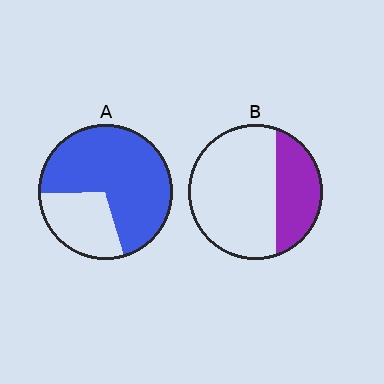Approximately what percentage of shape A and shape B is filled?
A is approximately 70% and B is approximately 30%.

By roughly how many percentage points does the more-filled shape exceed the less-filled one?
By roughly 40 percentage points (A over B).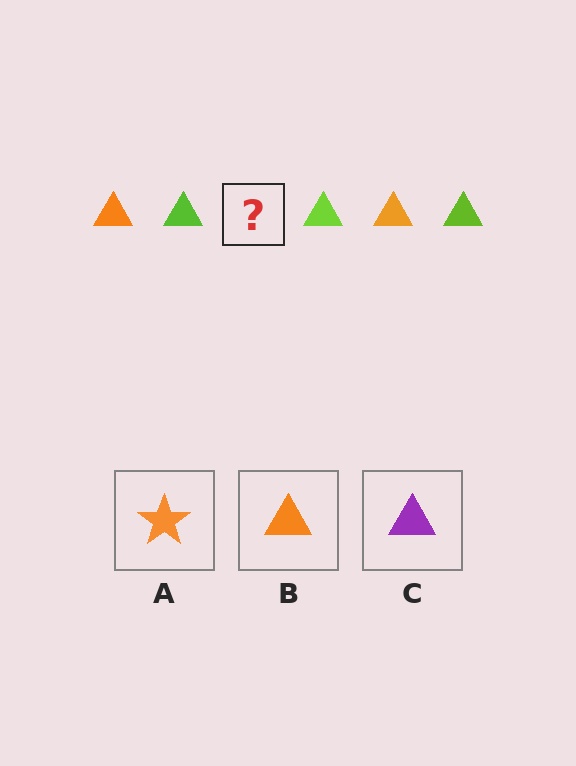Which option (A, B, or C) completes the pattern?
B.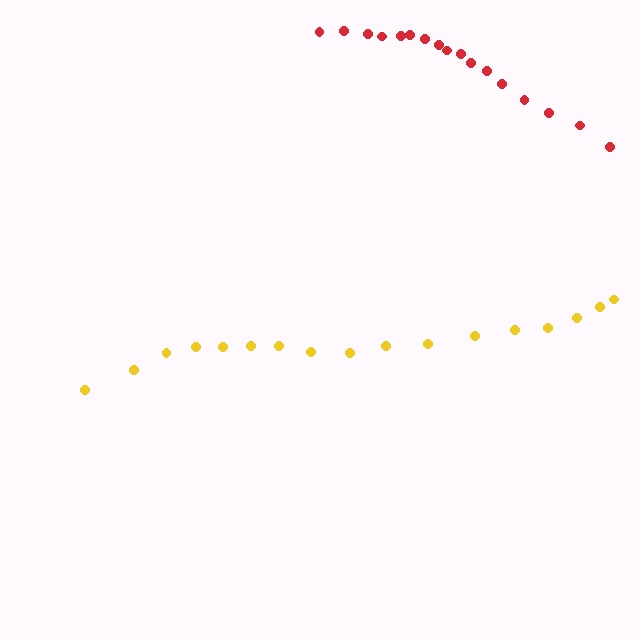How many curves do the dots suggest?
There are 2 distinct paths.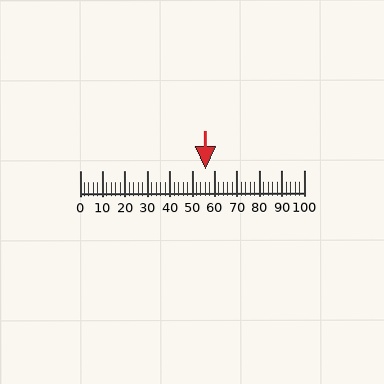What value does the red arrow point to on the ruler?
The red arrow points to approximately 56.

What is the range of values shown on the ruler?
The ruler shows values from 0 to 100.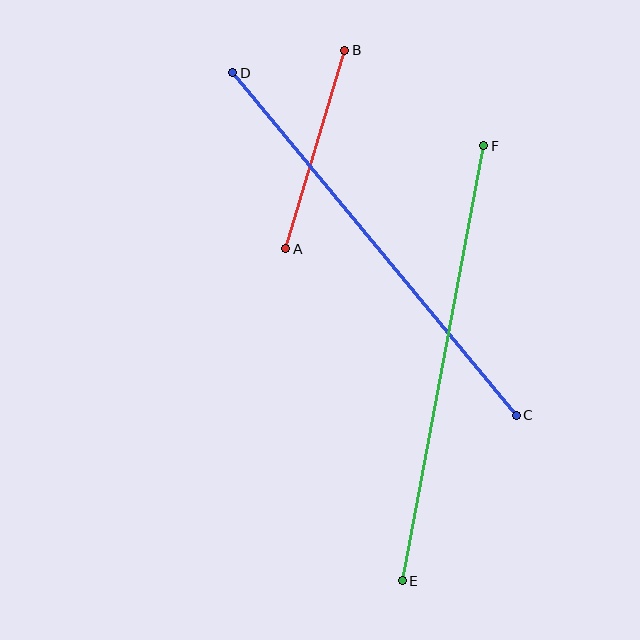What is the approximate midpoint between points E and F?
The midpoint is at approximately (443, 363) pixels.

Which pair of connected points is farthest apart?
Points C and D are farthest apart.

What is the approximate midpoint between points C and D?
The midpoint is at approximately (375, 244) pixels.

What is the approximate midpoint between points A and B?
The midpoint is at approximately (315, 149) pixels.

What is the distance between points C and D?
The distance is approximately 445 pixels.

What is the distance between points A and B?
The distance is approximately 207 pixels.